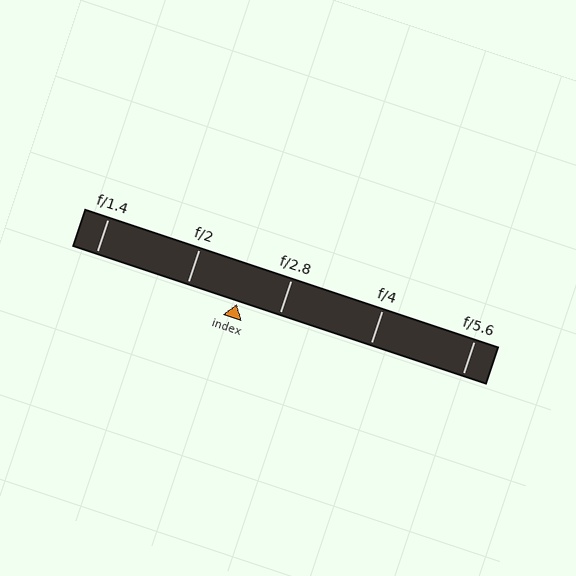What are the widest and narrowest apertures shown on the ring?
The widest aperture shown is f/1.4 and the narrowest is f/5.6.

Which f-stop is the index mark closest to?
The index mark is closest to f/2.8.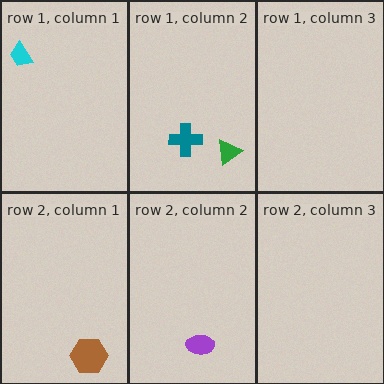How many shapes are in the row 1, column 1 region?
1.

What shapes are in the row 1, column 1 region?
The cyan trapezoid.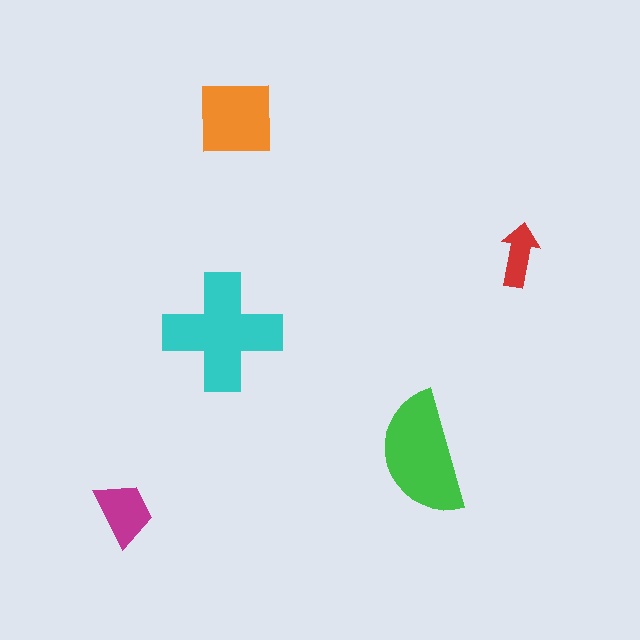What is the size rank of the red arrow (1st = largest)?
5th.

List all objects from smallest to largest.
The red arrow, the magenta trapezoid, the orange square, the green semicircle, the cyan cross.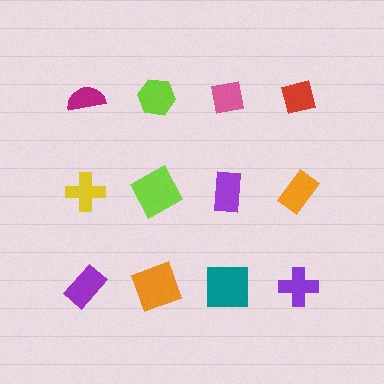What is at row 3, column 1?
A purple rectangle.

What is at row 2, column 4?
An orange rectangle.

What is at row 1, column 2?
A lime hexagon.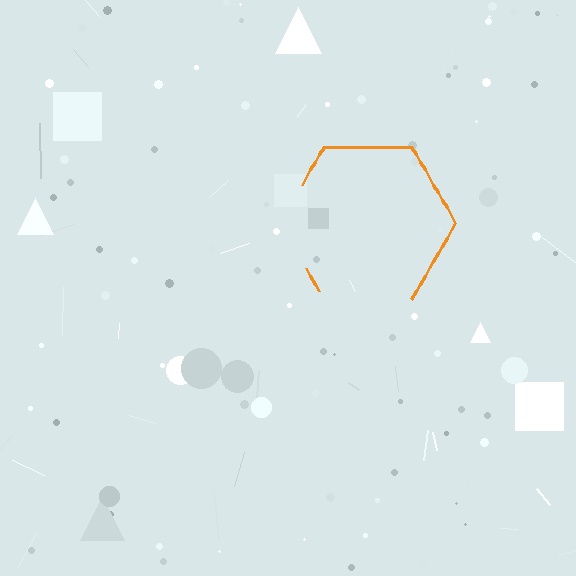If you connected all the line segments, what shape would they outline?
They would outline a hexagon.